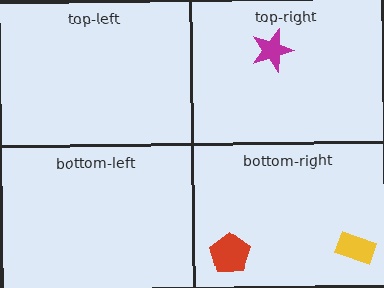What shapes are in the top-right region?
The magenta star.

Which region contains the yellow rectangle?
The bottom-right region.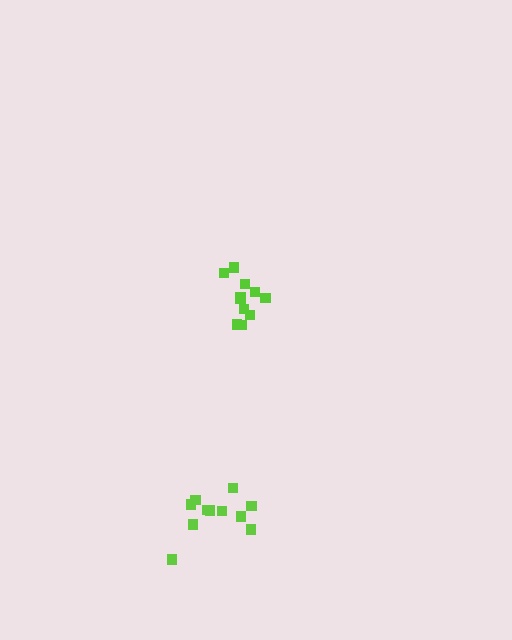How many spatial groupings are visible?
There are 2 spatial groupings.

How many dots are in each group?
Group 1: 11 dots, Group 2: 11 dots (22 total).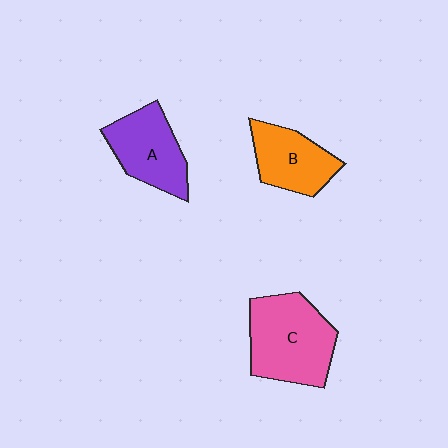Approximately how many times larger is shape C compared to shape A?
Approximately 1.3 times.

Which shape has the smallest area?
Shape B (orange).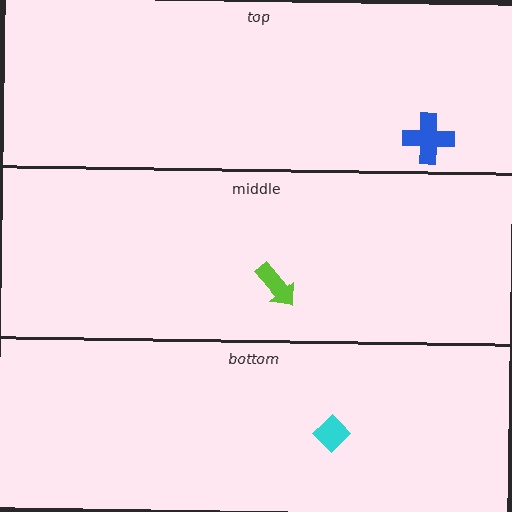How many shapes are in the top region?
1.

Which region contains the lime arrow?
The middle region.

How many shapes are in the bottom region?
1.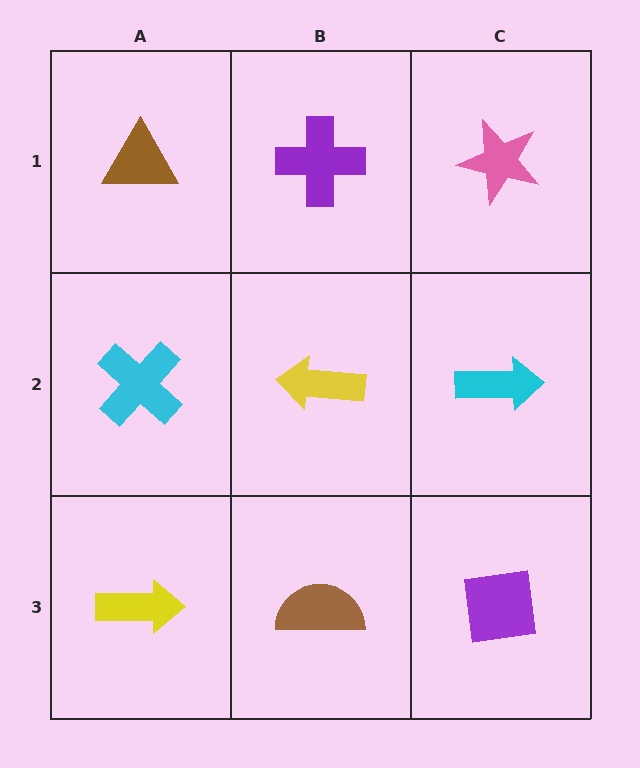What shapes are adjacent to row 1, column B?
A yellow arrow (row 2, column B), a brown triangle (row 1, column A), a pink star (row 1, column C).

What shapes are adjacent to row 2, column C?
A pink star (row 1, column C), a purple square (row 3, column C), a yellow arrow (row 2, column B).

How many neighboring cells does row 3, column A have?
2.